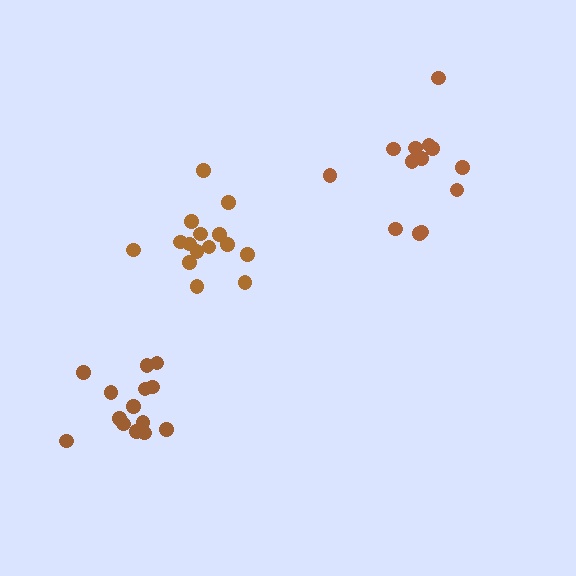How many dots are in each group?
Group 1: 15 dots, Group 2: 13 dots, Group 3: 14 dots (42 total).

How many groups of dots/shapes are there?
There are 3 groups.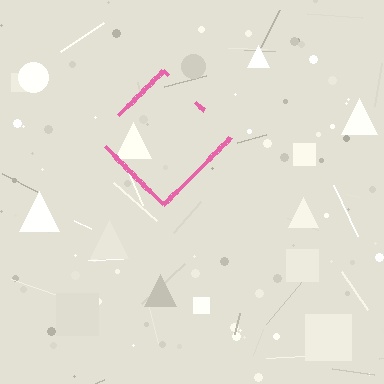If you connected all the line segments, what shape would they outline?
They would outline a diamond.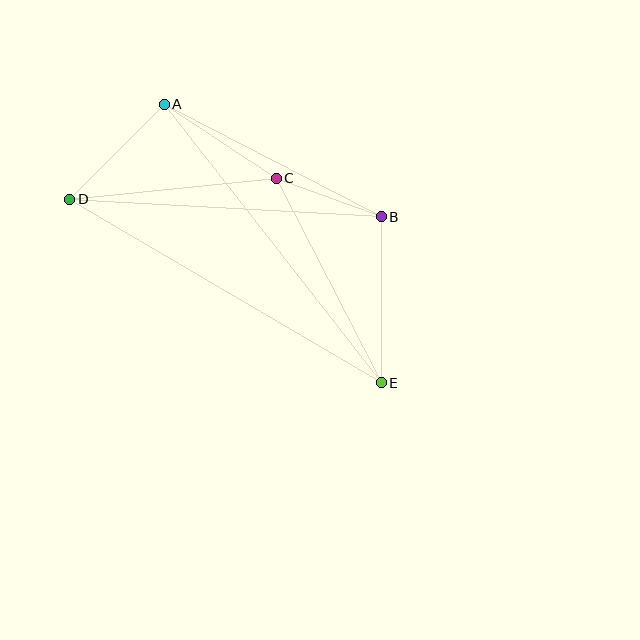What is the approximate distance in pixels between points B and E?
The distance between B and E is approximately 166 pixels.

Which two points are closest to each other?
Points B and C are closest to each other.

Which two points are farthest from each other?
Points D and E are farthest from each other.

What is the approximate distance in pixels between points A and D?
The distance between A and D is approximately 135 pixels.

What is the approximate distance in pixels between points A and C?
The distance between A and C is approximately 134 pixels.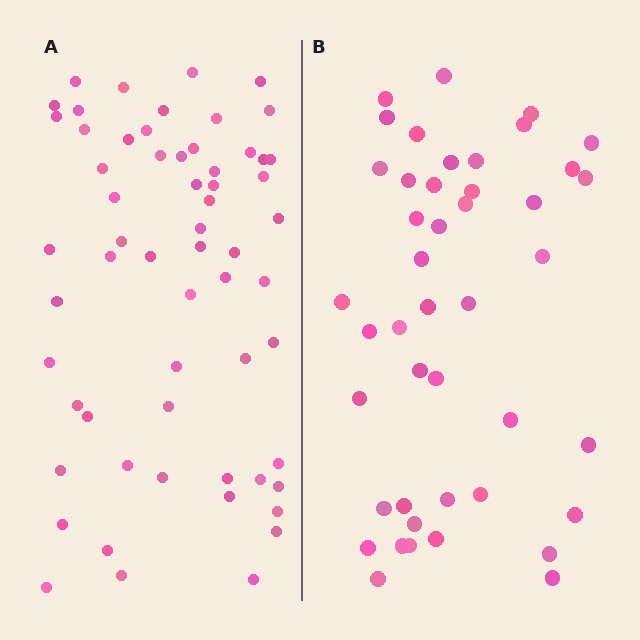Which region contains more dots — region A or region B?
Region A (the left region) has more dots.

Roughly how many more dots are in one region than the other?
Region A has approximately 15 more dots than region B.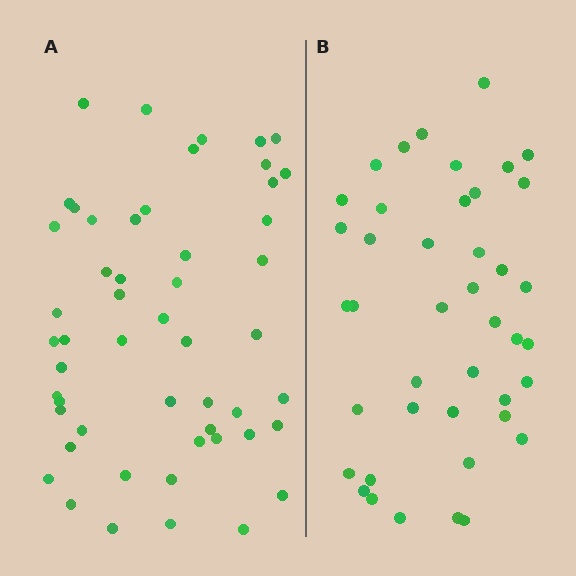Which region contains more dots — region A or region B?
Region A (the left region) has more dots.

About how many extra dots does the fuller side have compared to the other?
Region A has roughly 10 or so more dots than region B.